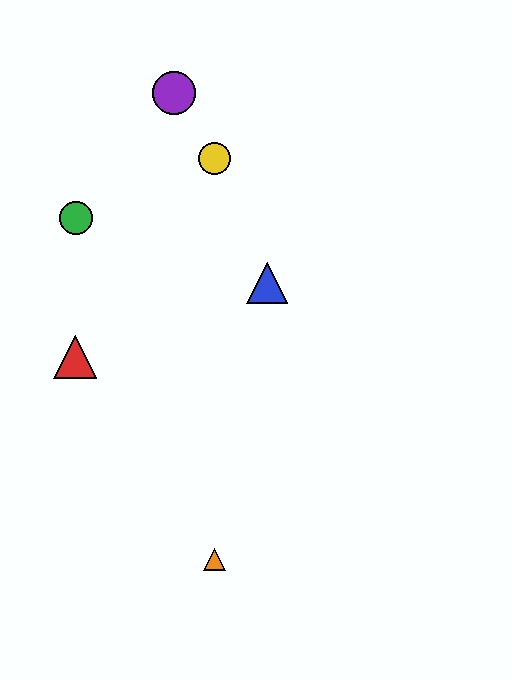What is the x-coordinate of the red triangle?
The red triangle is at x≈75.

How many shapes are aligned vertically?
2 shapes (the yellow circle, the orange triangle) are aligned vertically.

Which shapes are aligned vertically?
The yellow circle, the orange triangle are aligned vertically.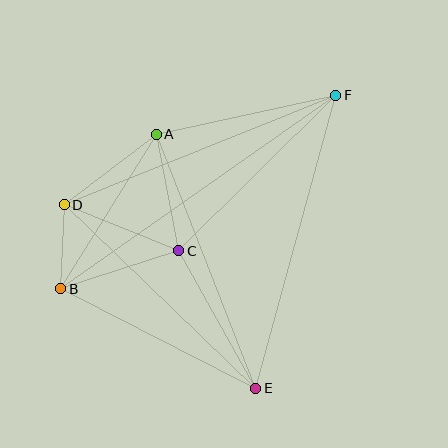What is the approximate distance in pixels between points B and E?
The distance between B and E is approximately 219 pixels.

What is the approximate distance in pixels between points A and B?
The distance between A and B is approximately 181 pixels.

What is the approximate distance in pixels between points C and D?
The distance between C and D is approximately 124 pixels.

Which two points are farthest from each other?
Points B and F are farthest from each other.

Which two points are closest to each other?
Points B and D are closest to each other.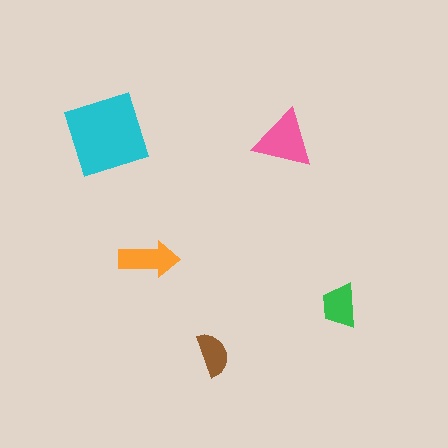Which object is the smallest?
The brown semicircle.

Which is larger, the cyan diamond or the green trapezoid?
The cyan diamond.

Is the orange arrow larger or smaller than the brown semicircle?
Larger.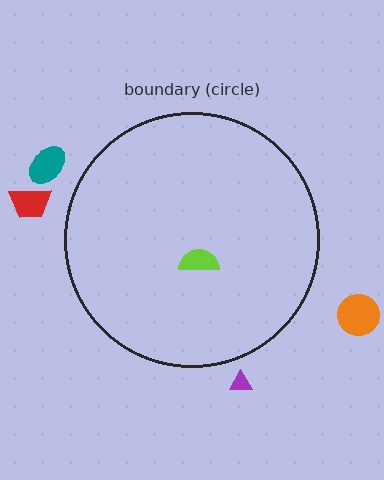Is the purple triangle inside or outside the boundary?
Outside.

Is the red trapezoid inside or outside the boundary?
Outside.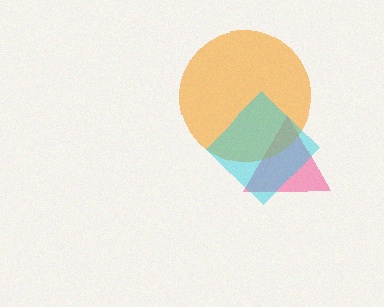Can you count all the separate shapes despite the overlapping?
Yes, there are 3 separate shapes.